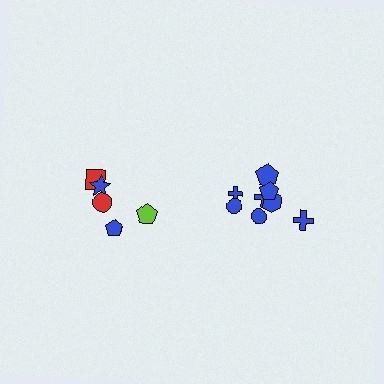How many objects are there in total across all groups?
There are 13 objects.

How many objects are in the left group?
There are 5 objects.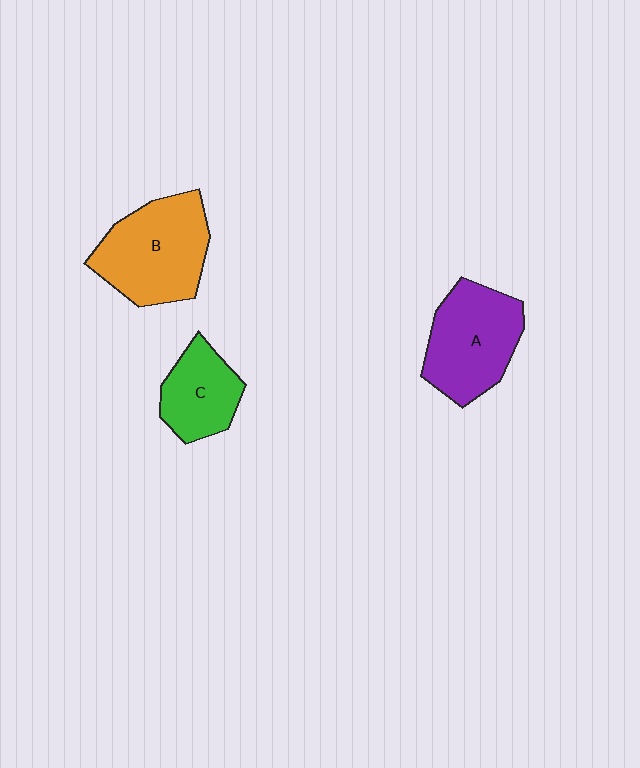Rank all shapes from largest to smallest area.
From largest to smallest: B (orange), A (purple), C (green).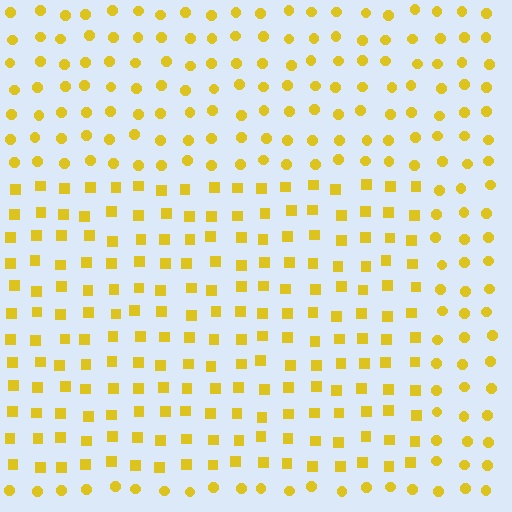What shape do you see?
I see a rectangle.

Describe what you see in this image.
The image is filled with small yellow elements arranged in a uniform grid. A rectangle-shaped region contains squares, while the surrounding area contains circles. The boundary is defined purely by the change in element shape.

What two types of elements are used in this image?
The image uses squares inside the rectangle region and circles outside it.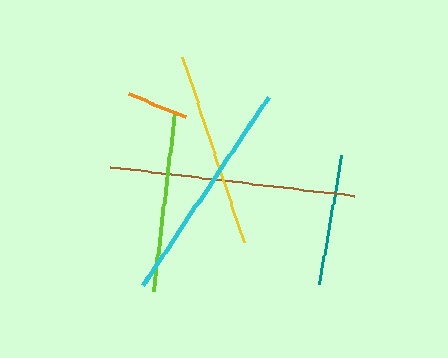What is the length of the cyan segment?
The cyan segment is approximately 226 pixels long.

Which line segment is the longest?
The brown line is the longest at approximately 246 pixels.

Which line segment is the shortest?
The orange line is the shortest at approximately 62 pixels.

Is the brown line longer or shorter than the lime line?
The brown line is longer than the lime line.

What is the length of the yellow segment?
The yellow segment is approximately 195 pixels long.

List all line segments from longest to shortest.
From longest to shortest: brown, cyan, yellow, lime, teal, orange.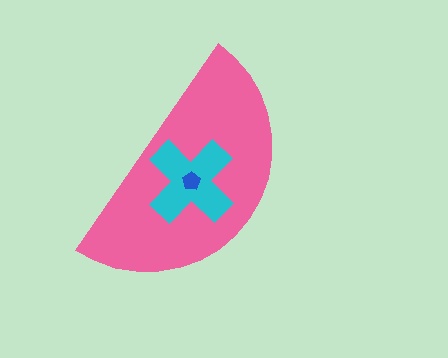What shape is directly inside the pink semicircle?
The cyan cross.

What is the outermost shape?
The pink semicircle.